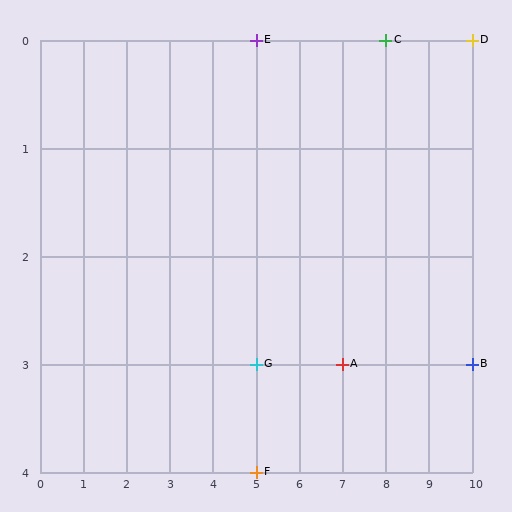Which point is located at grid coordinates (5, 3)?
Point G is at (5, 3).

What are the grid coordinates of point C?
Point C is at grid coordinates (8, 0).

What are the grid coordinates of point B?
Point B is at grid coordinates (10, 3).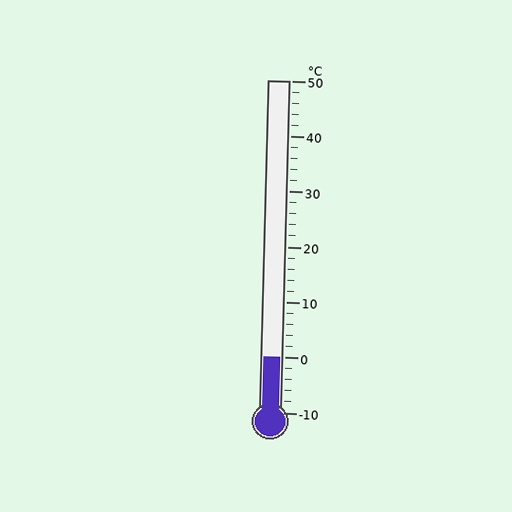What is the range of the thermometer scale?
The thermometer scale ranges from -10°C to 50°C.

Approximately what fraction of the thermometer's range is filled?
The thermometer is filled to approximately 15% of its range.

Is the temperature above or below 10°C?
The temperature is below 10°C.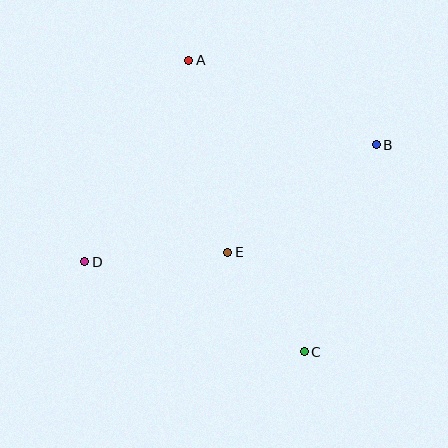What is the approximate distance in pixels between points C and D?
The distance between C and D is approximately 237 pixels.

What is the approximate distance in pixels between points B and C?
The distance between B and C is approximately 219 pixels.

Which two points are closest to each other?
Points C and E are closest to each other.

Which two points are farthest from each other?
Points A and C are farthest from each other.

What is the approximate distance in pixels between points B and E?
The distance between B and E is approximately 183 pixels.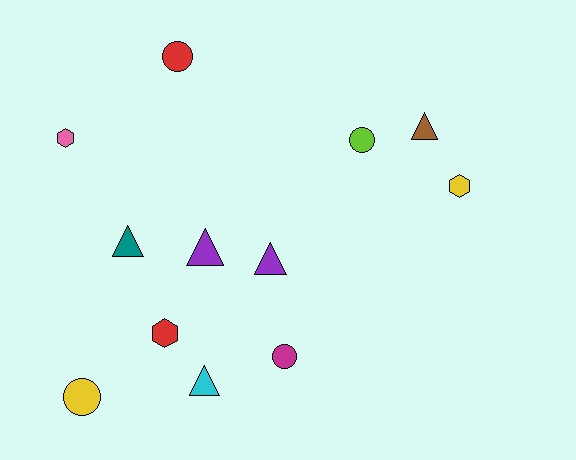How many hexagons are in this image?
There are 3 hexagons.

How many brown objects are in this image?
There is 1 brown object.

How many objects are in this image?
There are 12 objects.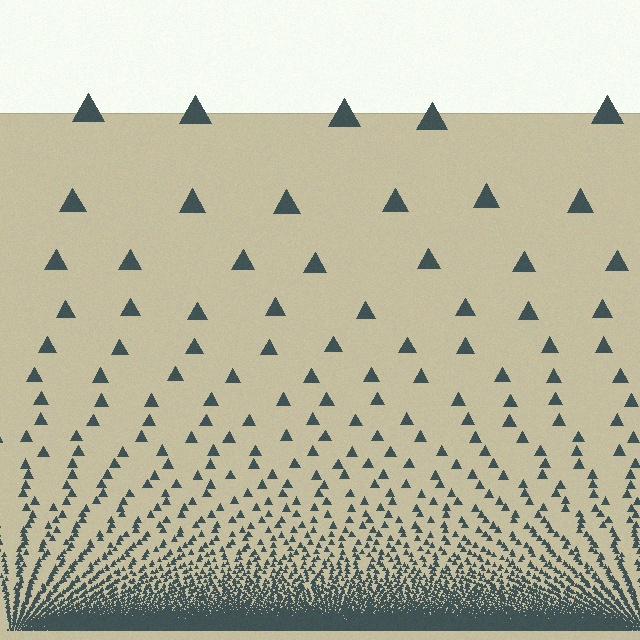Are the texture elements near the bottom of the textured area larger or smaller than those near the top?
Smaller. The gradient is inverted — elements near the bottom are smaller and denser.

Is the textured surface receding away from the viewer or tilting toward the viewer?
The surface appears to tilt toward the viewer. Texture elements get larger and sparser toward the top.